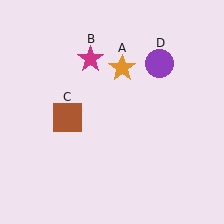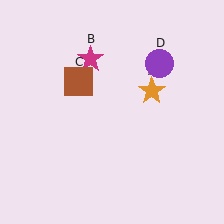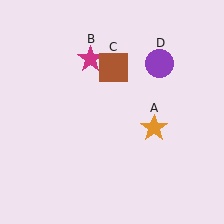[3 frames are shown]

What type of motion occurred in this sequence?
The orange star (object A), brown square (object C) rotated clockwise around the center of the scene.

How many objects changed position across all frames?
2 objects changed position: orange star (object A), brown square (object C).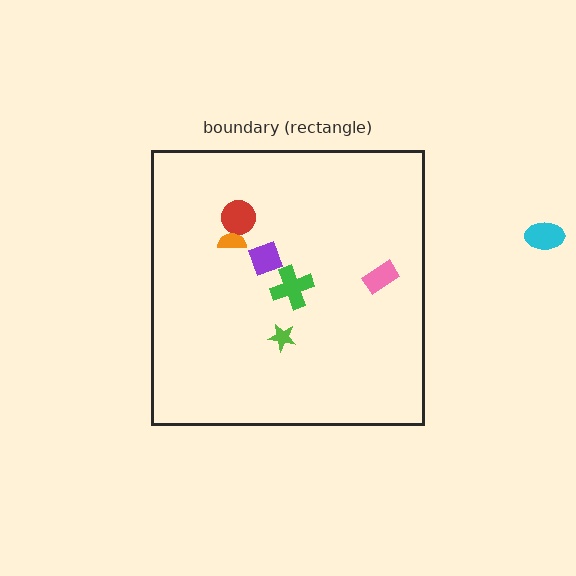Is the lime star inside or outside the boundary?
Inside.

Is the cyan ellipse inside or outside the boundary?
Outside.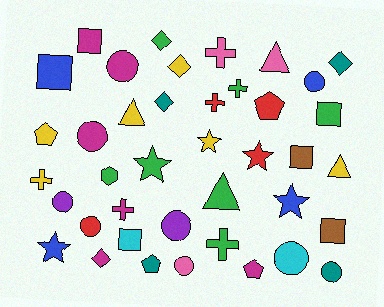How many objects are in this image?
There are 40 objects.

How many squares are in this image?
There are 6 squares.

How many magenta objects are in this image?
There are 6 magenta objects.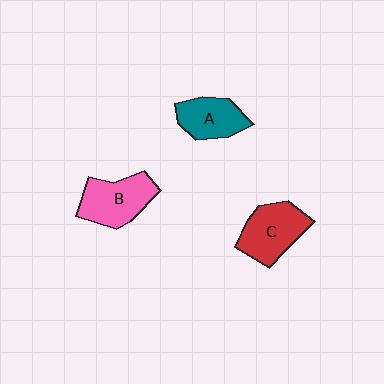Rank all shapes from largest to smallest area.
From largest to smallest: C (red), B (pink), A (teal).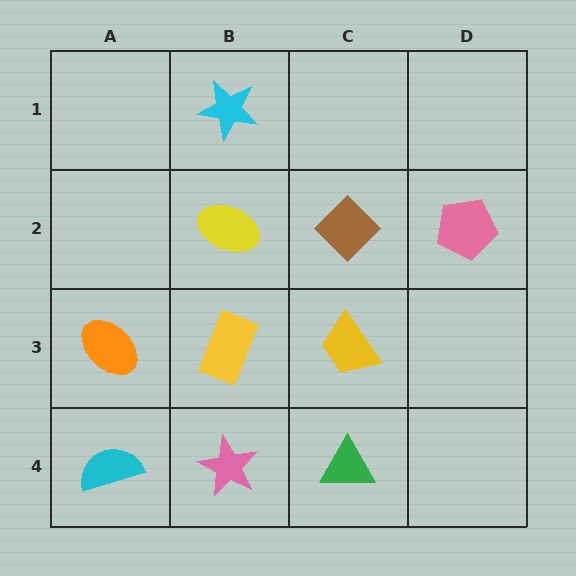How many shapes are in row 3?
3 shapes.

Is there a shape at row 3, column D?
No, that cell is empty.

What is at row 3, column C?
A yellow trapezoid.